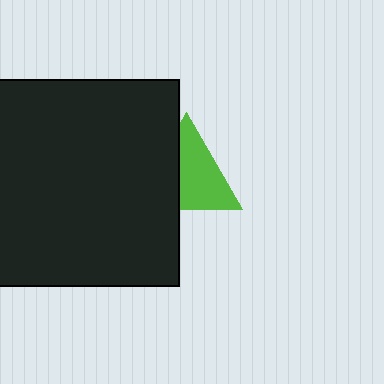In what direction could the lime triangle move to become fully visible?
The lime triangle could move right. That would shift it out from behind the black square entirely.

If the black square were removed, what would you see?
You would see the complete lime triangle.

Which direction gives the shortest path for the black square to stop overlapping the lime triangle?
Moving left gives the shortest separation.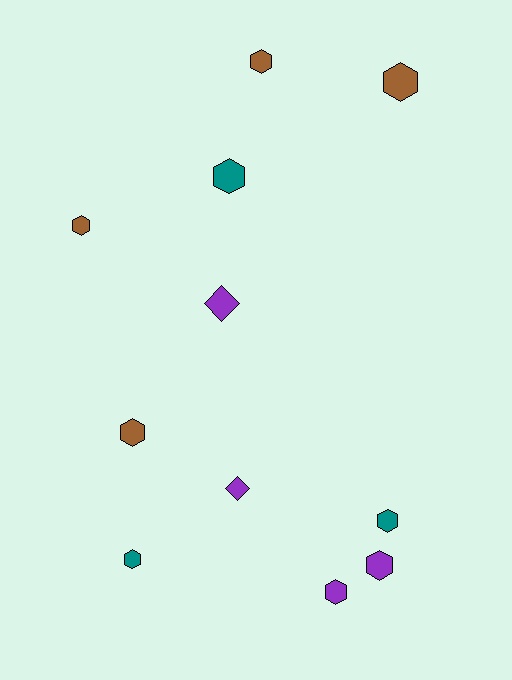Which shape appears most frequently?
Hexagon, with 9 objects.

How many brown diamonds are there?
There are no brown diamonds.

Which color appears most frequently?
Purple, with 4 objects.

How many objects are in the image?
There are 11 objects.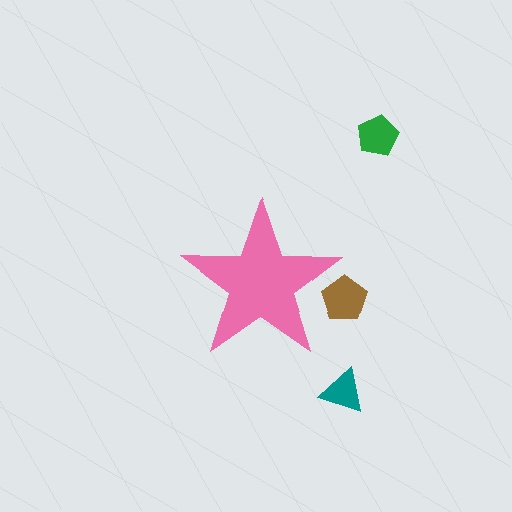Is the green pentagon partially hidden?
No, the green pentagon is fully visible.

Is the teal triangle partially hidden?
No, the teal triangle is fully visible.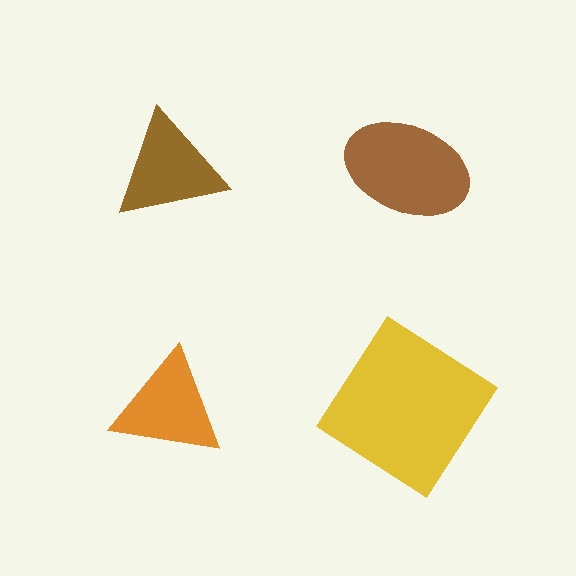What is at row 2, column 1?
An orange triangle.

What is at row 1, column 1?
A brown triangle.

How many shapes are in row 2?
2 shapes.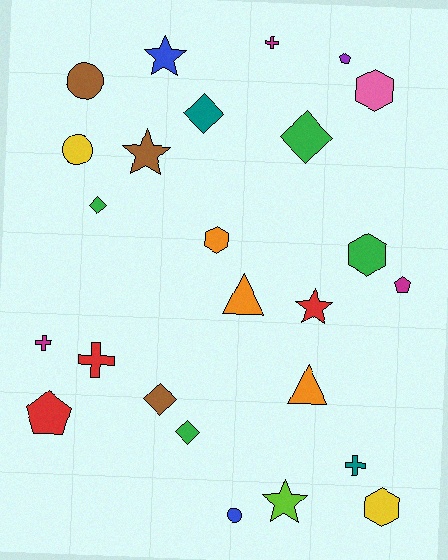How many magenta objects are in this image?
There are 3 magenta objects.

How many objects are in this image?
There are 25 objects.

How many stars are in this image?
There are 4 stars.